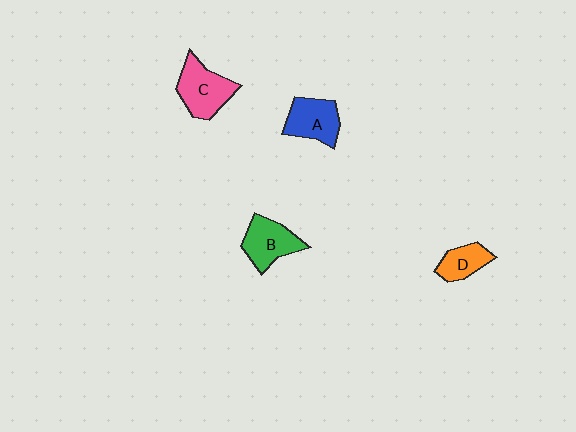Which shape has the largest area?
Shape C (pink).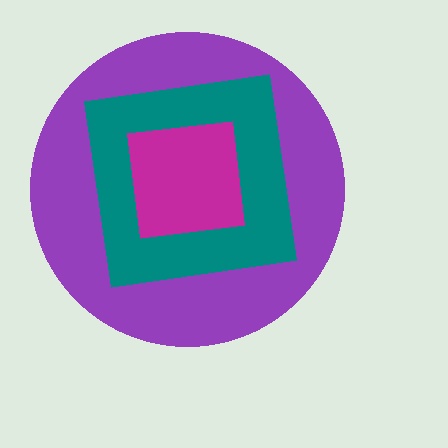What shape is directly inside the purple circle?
The teal square.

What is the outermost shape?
The purple circle.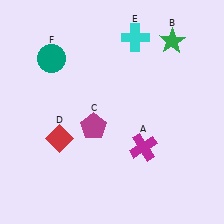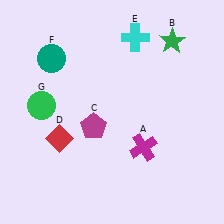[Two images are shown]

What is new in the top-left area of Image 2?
A green circle (G) was added in the top-left area of Image 2.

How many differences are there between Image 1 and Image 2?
There is 1 difference between the two images.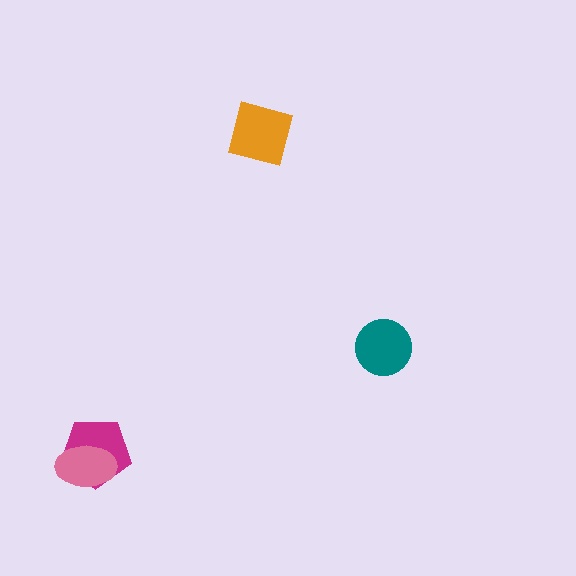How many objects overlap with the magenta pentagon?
1 object overlaps with the magenta pentagon.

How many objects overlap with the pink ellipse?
1 object overlaps with the pink ellipse.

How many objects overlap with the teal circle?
0 objects overlap with the teal circle.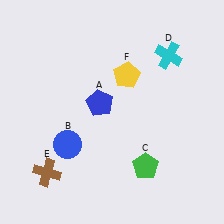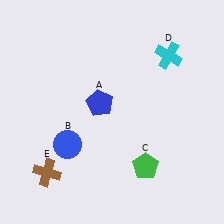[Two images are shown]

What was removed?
The yellow pentagon (F) was removed in Image 2.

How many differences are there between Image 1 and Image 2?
There is 1 difference between the two images.